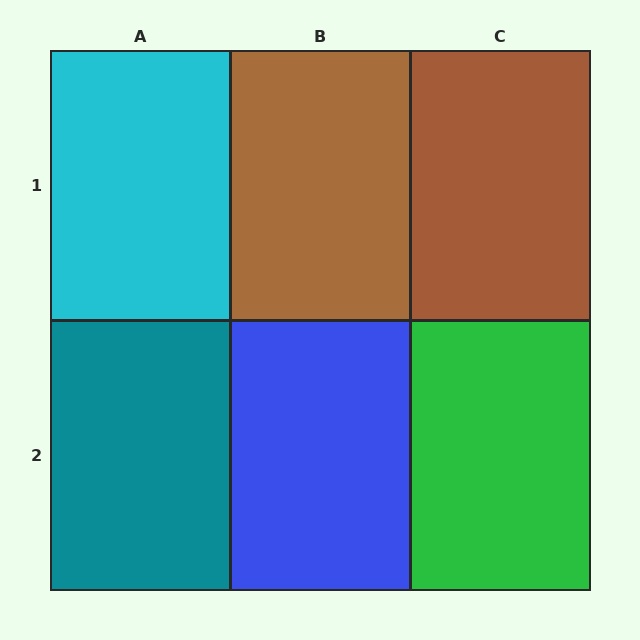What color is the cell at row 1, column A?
Cyan.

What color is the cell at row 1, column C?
Brown.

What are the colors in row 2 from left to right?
Teal, blue, green.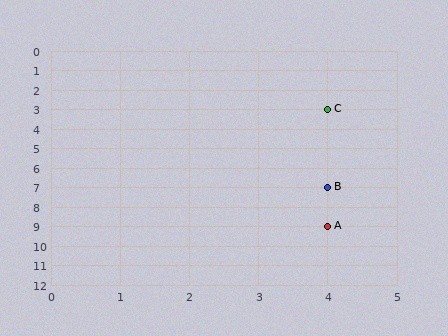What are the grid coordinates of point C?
Point C is at grid coordinates (4, 3).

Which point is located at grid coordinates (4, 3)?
Point C is at (4, 3).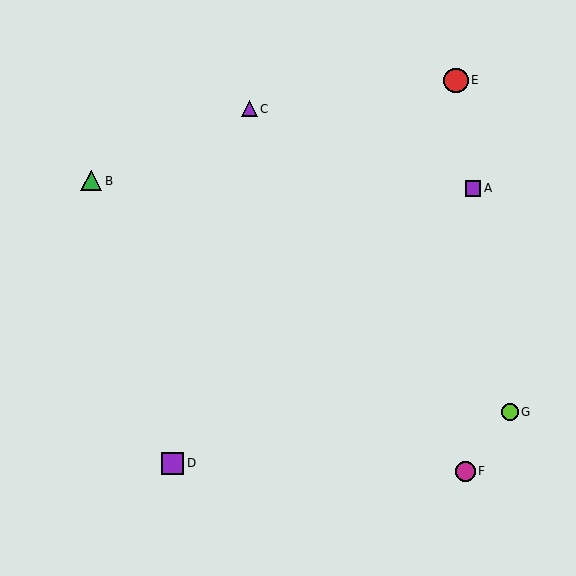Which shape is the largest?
The red circle (labeled E) is the largest.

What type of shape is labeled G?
Shape G is a lime circle.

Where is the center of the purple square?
The center of the purple square is at (173, 463).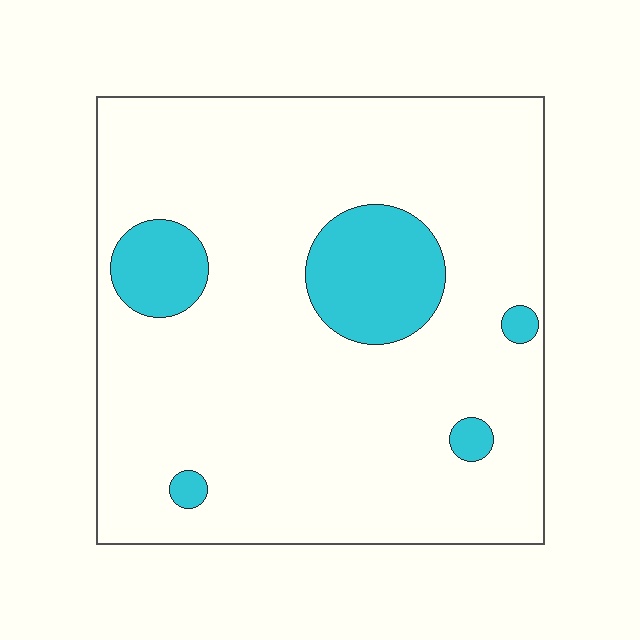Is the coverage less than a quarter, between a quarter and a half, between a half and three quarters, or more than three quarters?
Less than a quarter.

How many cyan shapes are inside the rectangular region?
5.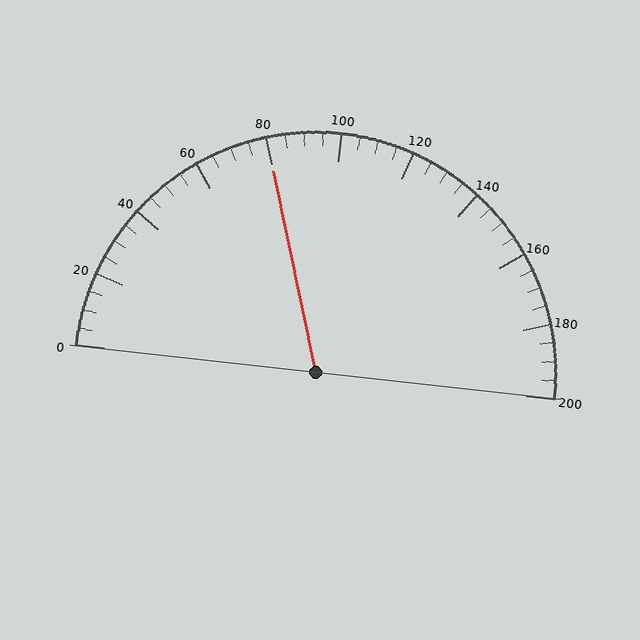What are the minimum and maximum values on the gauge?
The gauge ranges from 0 to 200.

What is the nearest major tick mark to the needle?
The nearest major tick mark is 80.